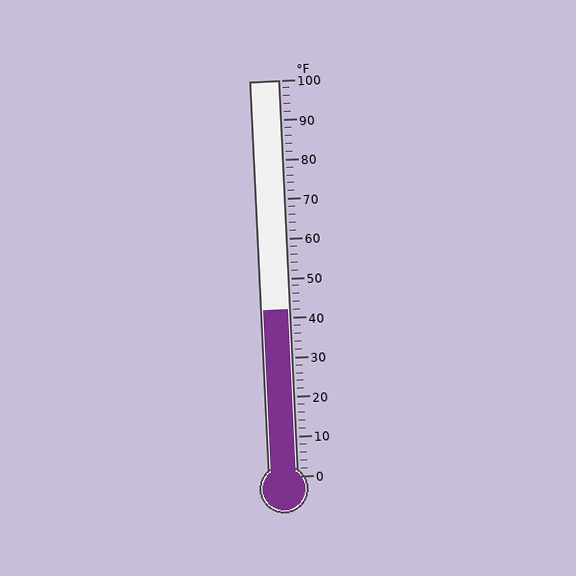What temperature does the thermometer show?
The thermometer shows approximately 42°F.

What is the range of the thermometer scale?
The thermometer scale ranges from 0°F to 100°F.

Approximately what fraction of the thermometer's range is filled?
The thermometer is filled to approximately 40% of its range.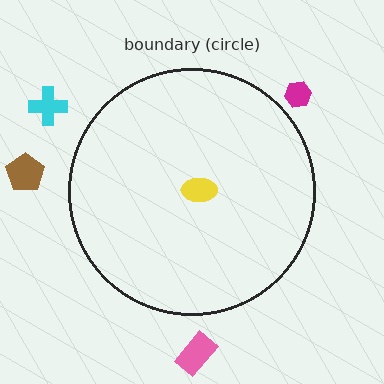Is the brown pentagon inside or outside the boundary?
Outside.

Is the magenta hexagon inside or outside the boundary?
Outside.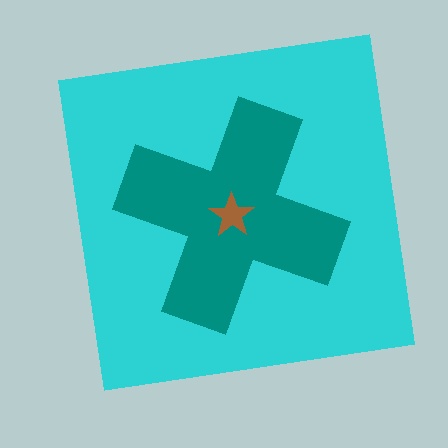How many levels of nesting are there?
3.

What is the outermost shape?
The cyan square.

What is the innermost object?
The brown star.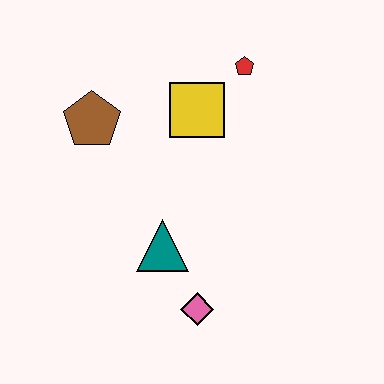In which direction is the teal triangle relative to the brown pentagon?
The teal triangle is below the brown pentagon.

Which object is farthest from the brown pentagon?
The pink diamond is farthest from the brown pentagon.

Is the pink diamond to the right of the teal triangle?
Yes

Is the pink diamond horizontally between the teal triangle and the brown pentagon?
No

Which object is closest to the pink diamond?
The teal triangle is closest to the pink diamond.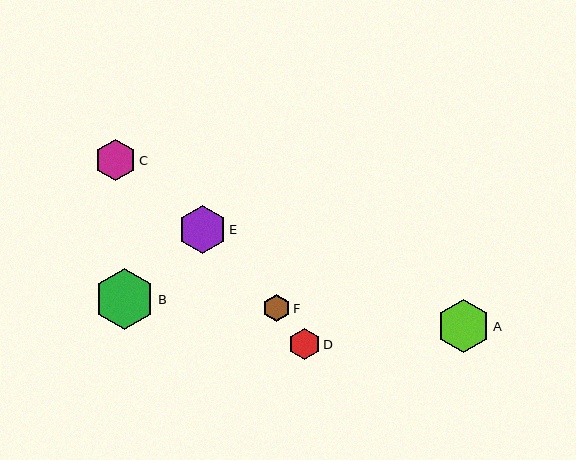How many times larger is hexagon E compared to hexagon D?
Hexagon E is approximately 1.5 times the size of hexagon D.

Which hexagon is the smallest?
Hexagon F is the smallest with a size of approximately 27 pixels.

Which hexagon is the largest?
Hexagon B is the largest with a size of approximately 61 pixels.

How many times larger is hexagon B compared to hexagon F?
Hexagon B is approximately 2.2 times the size of hexagon F.